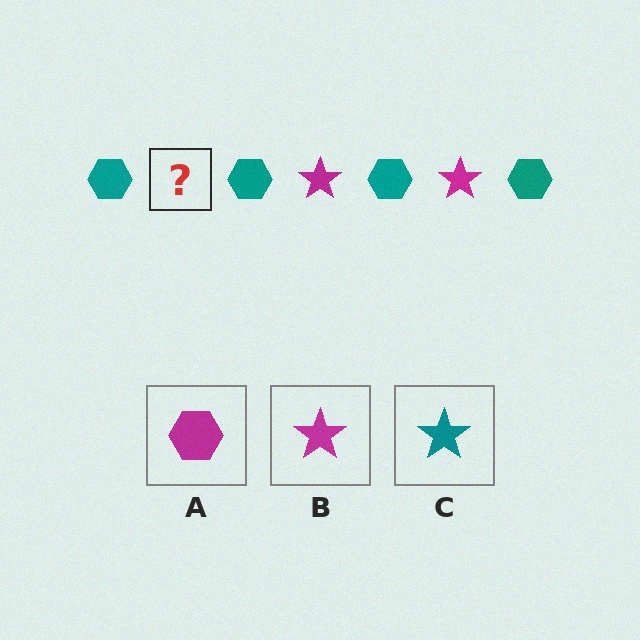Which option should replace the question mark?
Option B.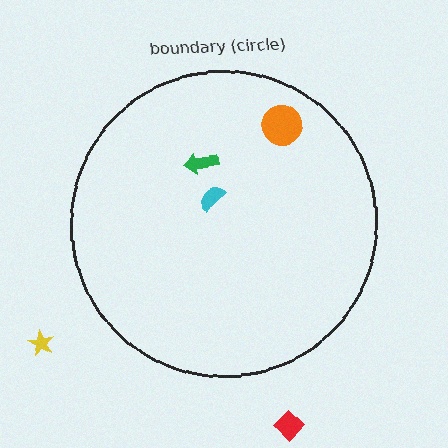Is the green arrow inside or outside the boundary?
Inside.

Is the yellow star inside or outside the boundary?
Outside.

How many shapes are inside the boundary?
3 inside, 2 outside.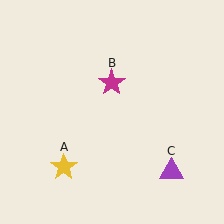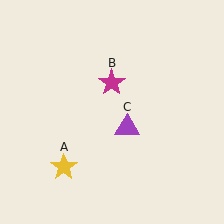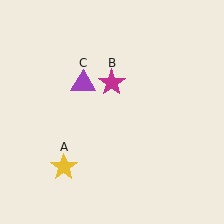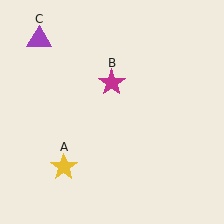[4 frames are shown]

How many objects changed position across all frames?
1 object changed position: purple triangle (object C).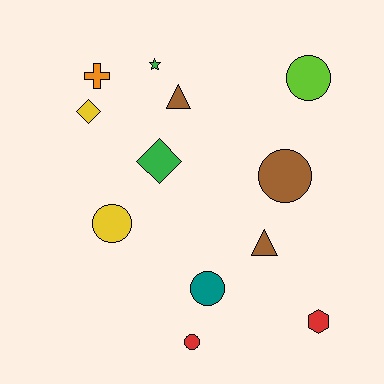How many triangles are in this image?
There are 2 triangles.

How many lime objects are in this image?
There is 1 lime object.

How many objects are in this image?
There are 12 objects.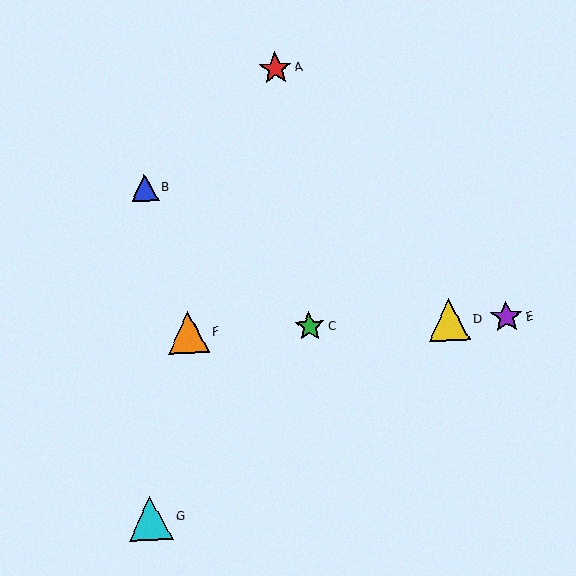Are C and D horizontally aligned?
Yes, both are at y≈327.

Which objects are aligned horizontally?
Objects C, D, E, F are aligned horizontally.